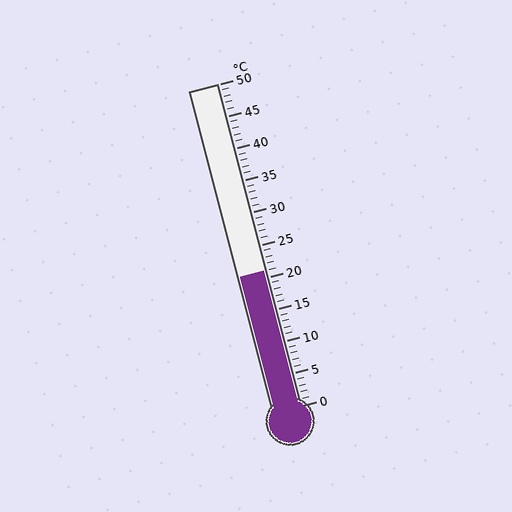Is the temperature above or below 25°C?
The temperature is below 25°C.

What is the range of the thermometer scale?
The thermometer scale ranges from 0°C to 50°C.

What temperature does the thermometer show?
The thermometer shows approximately 21°C.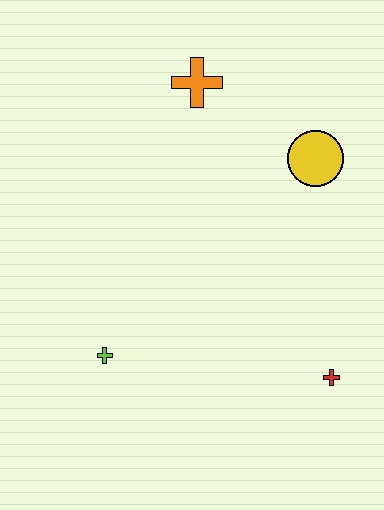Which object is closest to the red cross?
The yellow circle is closest to the red cross.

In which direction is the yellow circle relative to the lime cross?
The yellow circle is to the right of the lime cross.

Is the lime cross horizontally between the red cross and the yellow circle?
No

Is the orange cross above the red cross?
Yes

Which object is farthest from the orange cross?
The red cross is farthest from the orange cross.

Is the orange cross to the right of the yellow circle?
No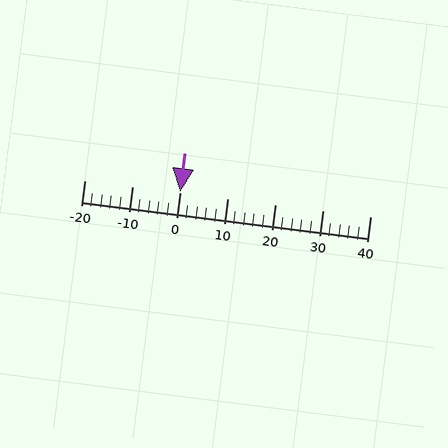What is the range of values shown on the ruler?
The ruler shows values from -20 to 40.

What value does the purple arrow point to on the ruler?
The purple arrow points to approximately 0.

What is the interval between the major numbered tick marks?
The major tick marks are spaced 10 units apart.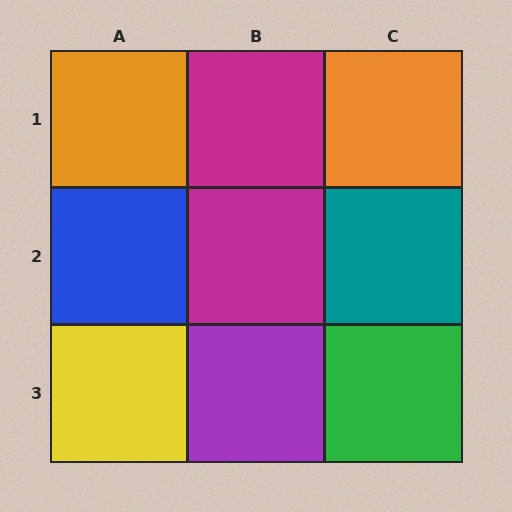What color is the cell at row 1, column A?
Orange.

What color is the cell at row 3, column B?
Purple.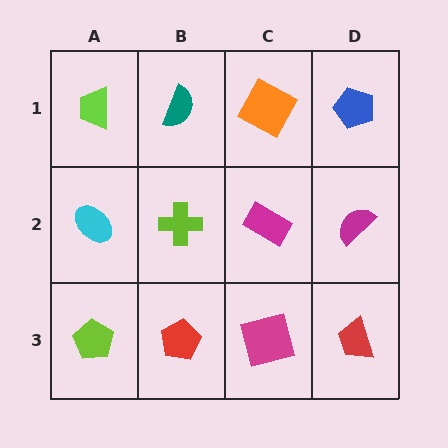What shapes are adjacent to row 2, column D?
A blue pentagon (row 1, column D), a red trapezoid (row 3, column D), a magenta rectangle (row 2, column C).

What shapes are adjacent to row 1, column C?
A magenta rectangle (row 2, column C), a teal semicircle (row 1, column B), a blue pentagon (row 1, column D).